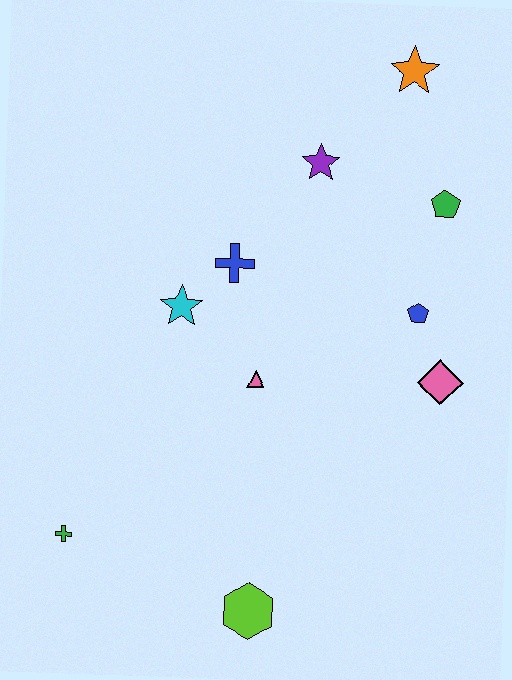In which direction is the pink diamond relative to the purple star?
The pink diamond is below the purple star.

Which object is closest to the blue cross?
The cyan star is closest to the blue cross.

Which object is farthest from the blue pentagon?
The green cross is farthest from the blue pentagon.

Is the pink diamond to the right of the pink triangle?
Yes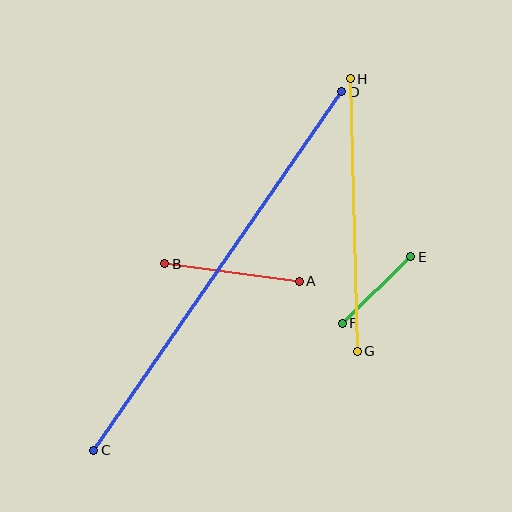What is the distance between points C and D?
The distance is approximately 436 pixels.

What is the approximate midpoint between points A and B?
The midpoint is at approximately (232, 273) pixels.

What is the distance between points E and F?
The distance is approximately 95 pixels.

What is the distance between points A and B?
The distance is approximately 135 pixels.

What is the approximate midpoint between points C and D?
The midpoint is at approximately (218, 271) pixels.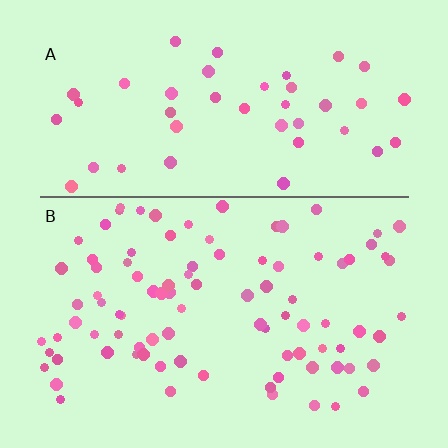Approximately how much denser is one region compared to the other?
Approximately 2.0× — region B over region A.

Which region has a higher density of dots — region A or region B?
B (the bottom).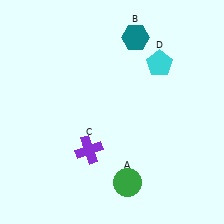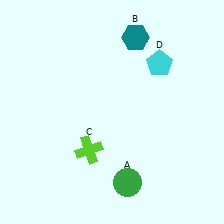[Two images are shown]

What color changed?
The cross (C) changed from purple in Image 1 to lime in Image 2.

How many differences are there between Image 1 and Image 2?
There is 1 difference between the two images.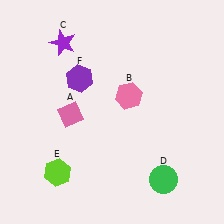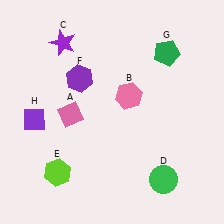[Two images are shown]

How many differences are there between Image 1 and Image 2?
There are 2 differences between the two images.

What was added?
A green pentagon (G), a purple diamond (H) were added in Image 2.